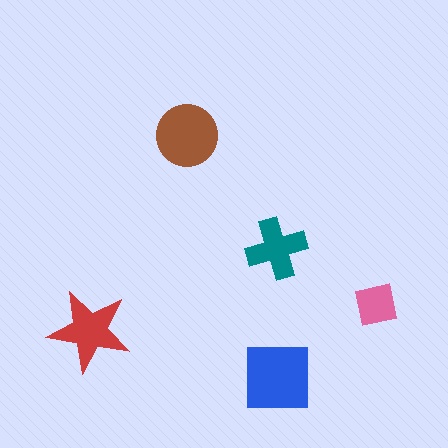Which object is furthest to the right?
The pink square is rightmost.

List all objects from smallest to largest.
The pink square, the teal cross, the red star, the brown circle, the blue square.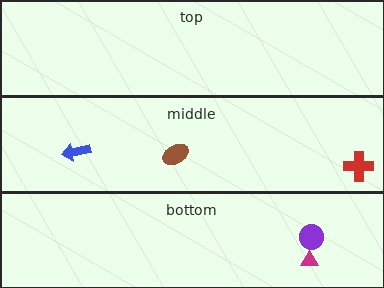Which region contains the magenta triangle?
The bottom region.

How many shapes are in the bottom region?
2.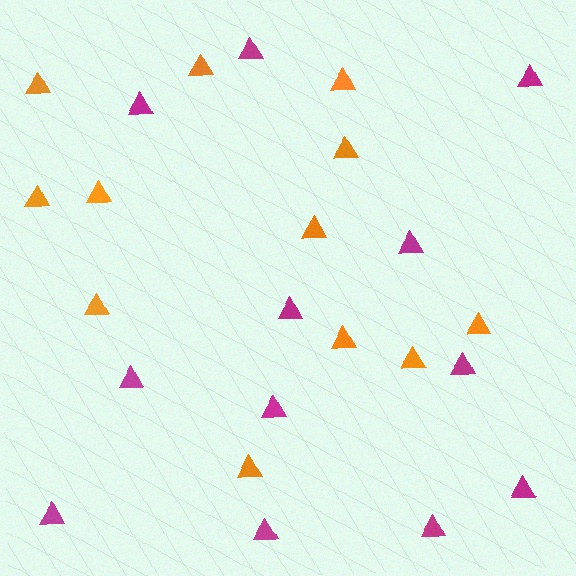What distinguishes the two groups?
There are 2 groups: one group of orange triangles (12) and one group of magenta triangles (12).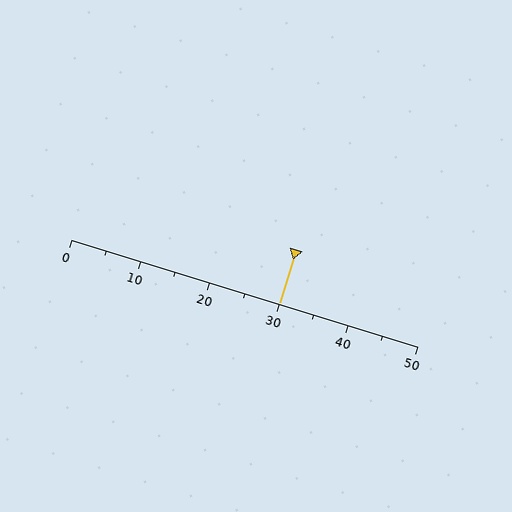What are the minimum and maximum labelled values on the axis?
The axis runs from 0 to 50.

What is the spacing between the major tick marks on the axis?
The major ticks are spaced 10 apart.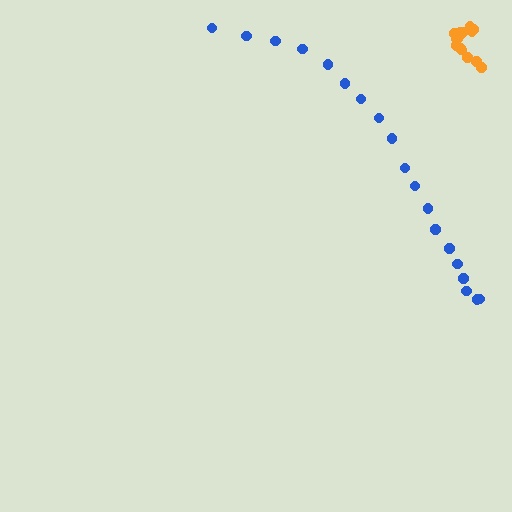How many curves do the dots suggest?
There are 2 distinct paths.